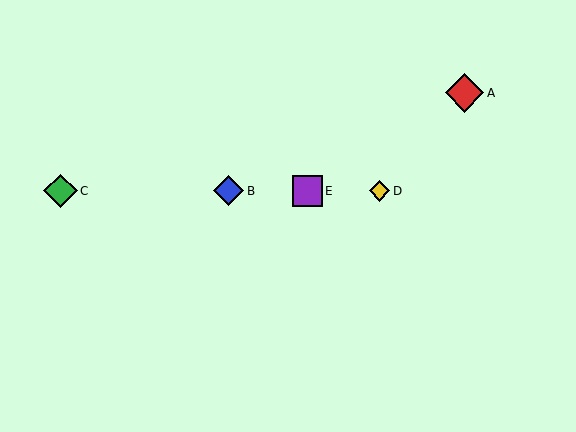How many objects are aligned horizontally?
4 objects (B, C, D, E) are aligned horizontally.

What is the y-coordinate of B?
Object B is at y≈191.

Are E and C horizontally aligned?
Yes, both are at y≈191.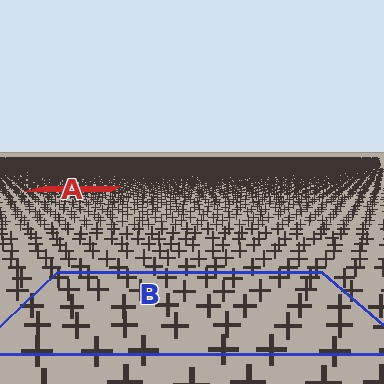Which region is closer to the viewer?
Region B is closer. The texture elements there are larger and more spread out.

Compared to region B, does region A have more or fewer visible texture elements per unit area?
Region A has more texture elements per unit area — they are packed more densely because it is farther away.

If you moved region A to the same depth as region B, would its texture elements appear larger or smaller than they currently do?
They would appear larger. At a closer depth, the same texture elements are projected at a bigger on-screen size.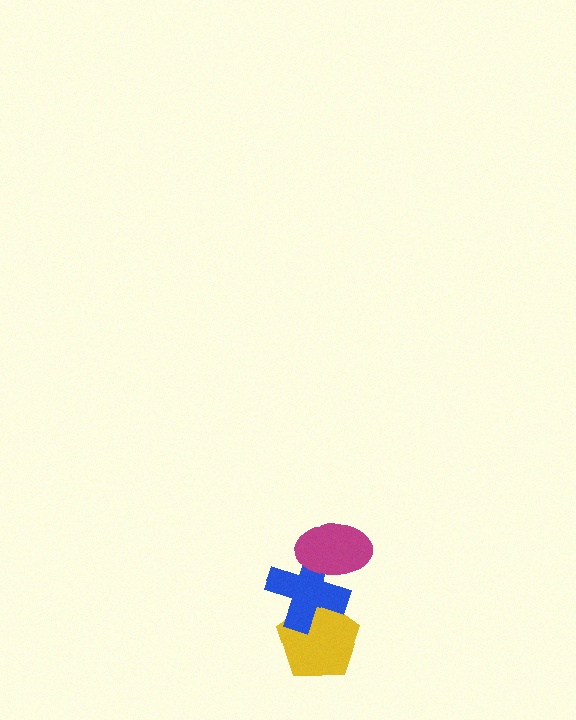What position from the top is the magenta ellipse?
The magenta ellipse is 1st from the top.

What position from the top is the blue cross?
The blue cross is 2nd from the top.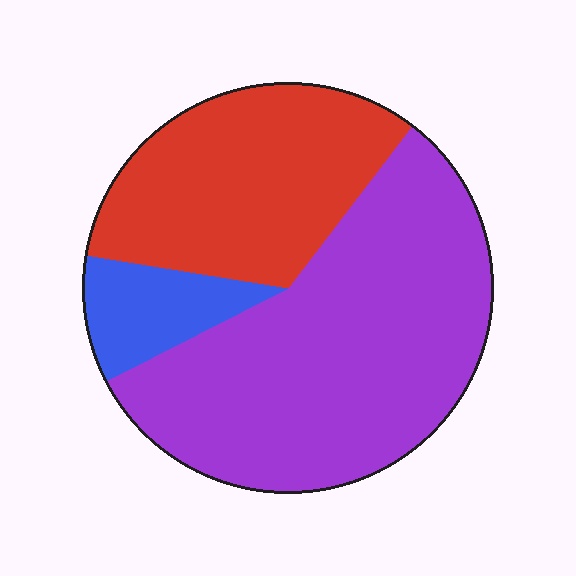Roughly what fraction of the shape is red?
Red takes up about one third (1/3) of the shape.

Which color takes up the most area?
Purple, at roughly 55%.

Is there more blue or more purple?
Purple.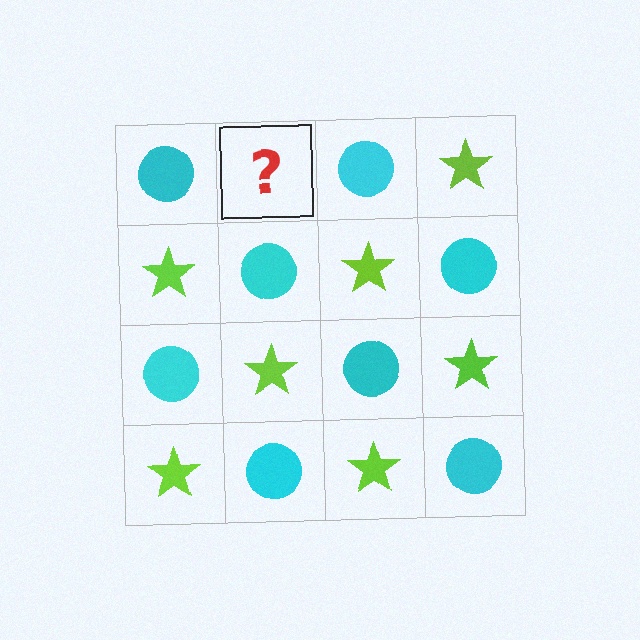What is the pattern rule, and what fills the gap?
The rule is that it alternates cyan circle and lime star in a checkerboard pattern. The gap should be filled with a lime star.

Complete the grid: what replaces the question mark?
The question mark should be replaced with a lime star.